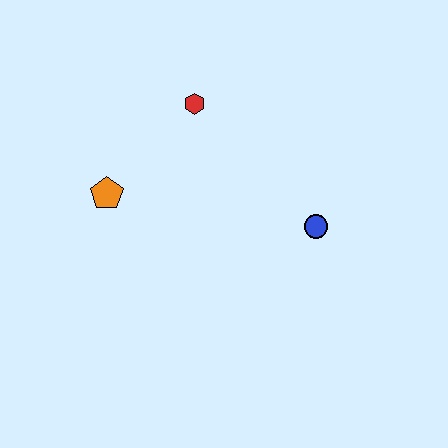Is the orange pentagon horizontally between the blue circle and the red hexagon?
No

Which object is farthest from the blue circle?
The orange pentagon is farthest from the blue circle.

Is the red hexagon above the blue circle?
Yes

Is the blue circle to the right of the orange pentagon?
Yes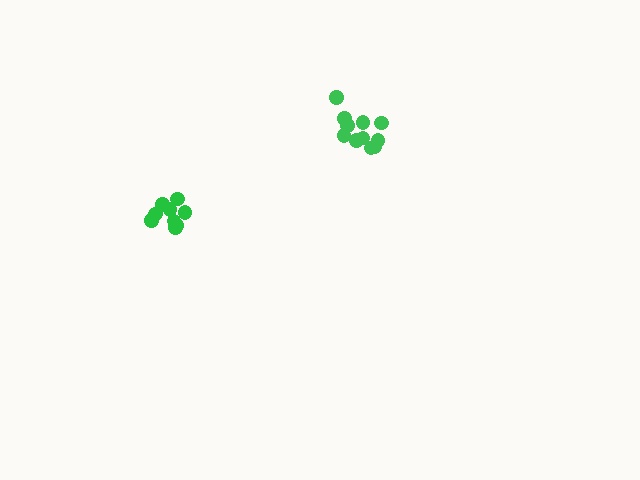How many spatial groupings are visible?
There are 2 spatial groupings.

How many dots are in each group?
Group 1: 9 dots, Group 2: 11 dots (20 total).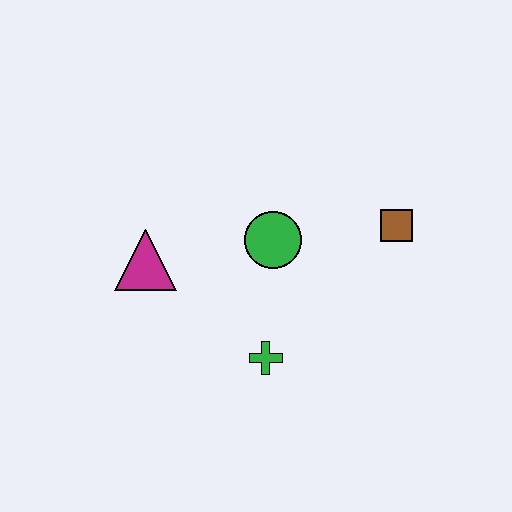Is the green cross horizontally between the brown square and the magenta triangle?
Yes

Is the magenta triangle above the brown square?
No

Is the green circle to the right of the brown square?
No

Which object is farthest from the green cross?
The brown square is farthest from the green cross.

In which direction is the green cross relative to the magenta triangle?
The green cross is to the right of the magenta triangle.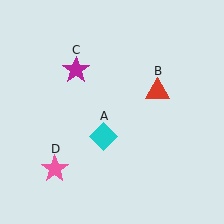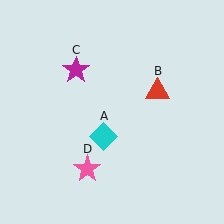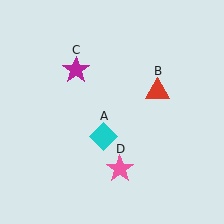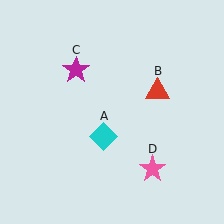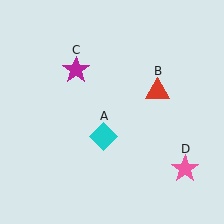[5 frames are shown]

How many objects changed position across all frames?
1 object changed position: pink star (object D).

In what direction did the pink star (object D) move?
The pink star (object D) moved right.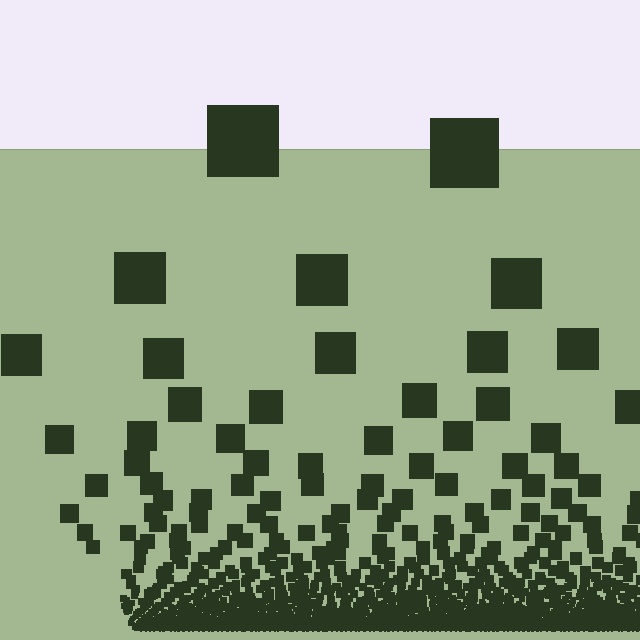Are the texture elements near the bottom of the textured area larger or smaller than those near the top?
Smaller. The gradient is inverted — elements near the bottom are smaller and denser.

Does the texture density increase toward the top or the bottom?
Density increases toward the bottom.